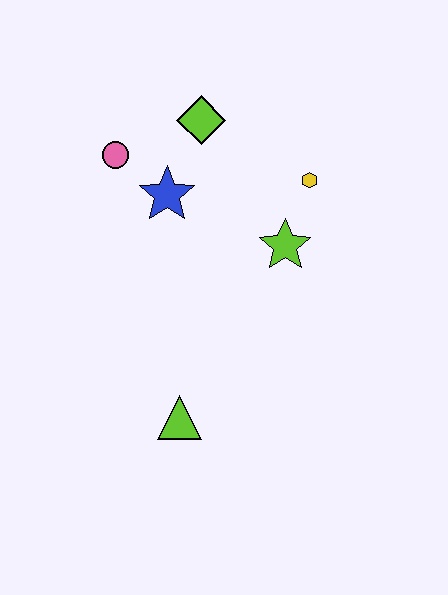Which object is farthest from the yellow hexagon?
The lime triangle is farthest from the yellow hexagon.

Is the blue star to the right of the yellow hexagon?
No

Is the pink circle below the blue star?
No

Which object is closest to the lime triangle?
The lime star is closest to the lime triangle.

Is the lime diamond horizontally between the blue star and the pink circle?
No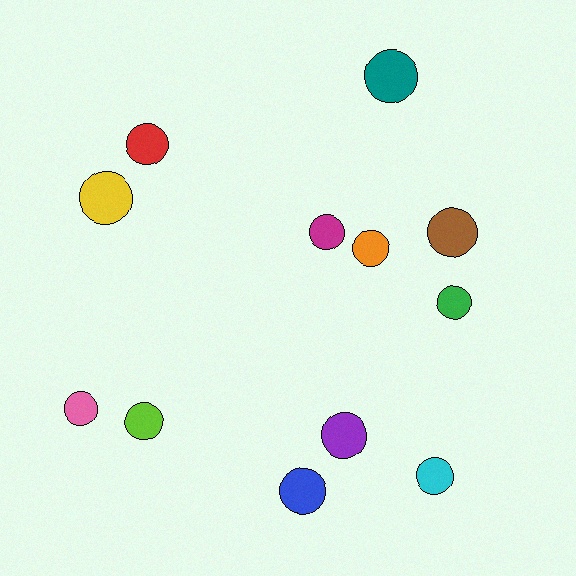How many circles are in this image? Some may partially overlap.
There are 12 circles.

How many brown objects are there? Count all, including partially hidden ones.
There is 1 brown object.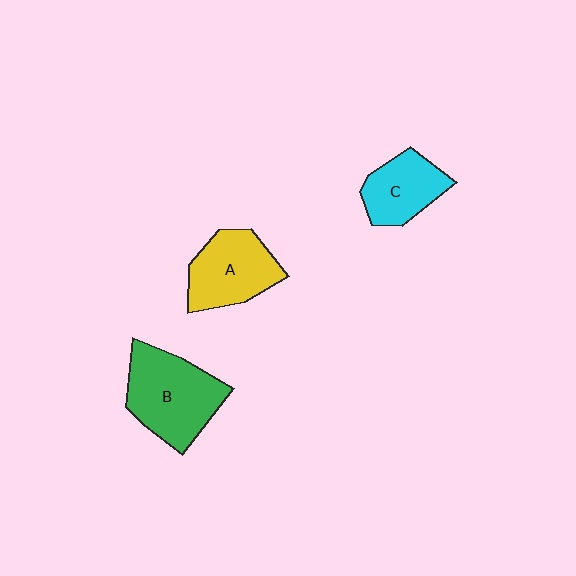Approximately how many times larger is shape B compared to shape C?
Approximately 1.6 times.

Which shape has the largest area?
Shape B (green).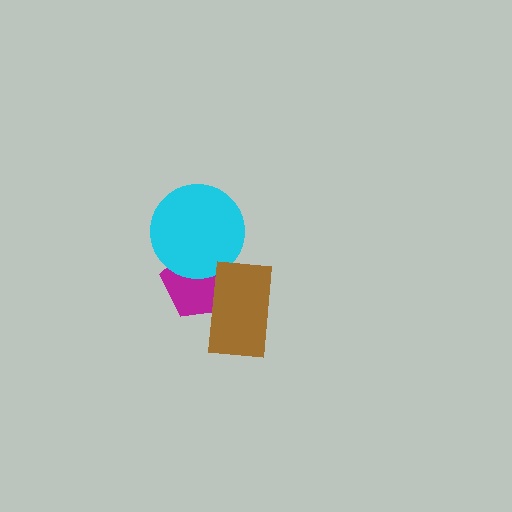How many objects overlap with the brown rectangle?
1 object overlaps with the brown rectangle.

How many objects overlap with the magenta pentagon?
2 objects overlap with the magenta pentagon.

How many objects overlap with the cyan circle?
1 object overlaps with the cyan circle.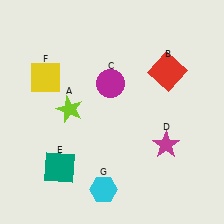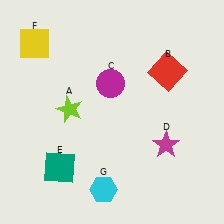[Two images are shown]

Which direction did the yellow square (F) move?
The yellow square (F) moved up.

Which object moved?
The yellow square (F) moved up.